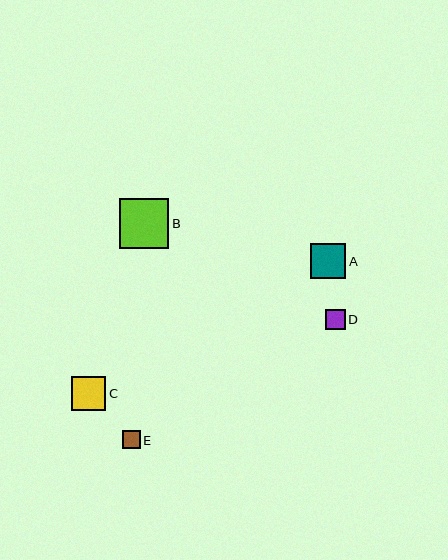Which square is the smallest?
Square E is the smallest with a size of approximately 18 pixels.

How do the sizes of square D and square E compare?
Square D and square E are approximately the same size.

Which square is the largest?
Square B is the largest with a size of approximately 50 pixels.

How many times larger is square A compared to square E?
Square A is approximately 2.0 times the size of square E.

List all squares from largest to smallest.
From largest to smallest: B, A, C, D, E.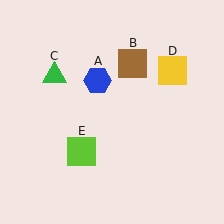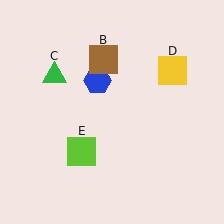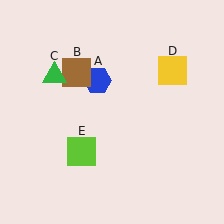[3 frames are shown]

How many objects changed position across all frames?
1 object changed position: brown square (object B).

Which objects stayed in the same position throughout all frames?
Blue hexagon (object A) and green triangle (object C) and yellow square (object D) and lime square (object E) remained stationary.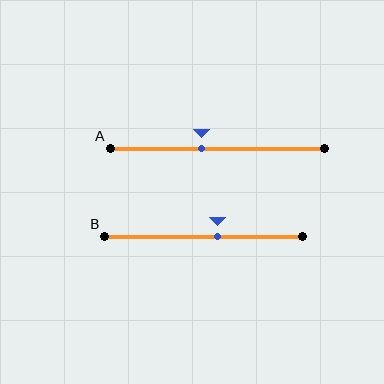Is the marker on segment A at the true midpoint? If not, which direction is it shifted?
No, the marker on segment A is shifted to the left by about 7% of the segment length.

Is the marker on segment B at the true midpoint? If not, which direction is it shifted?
No, the marker on segment B is shifted to the right by about 7% of the segment length.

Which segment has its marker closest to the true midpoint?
Segment A has its marker closest to the true midpoint.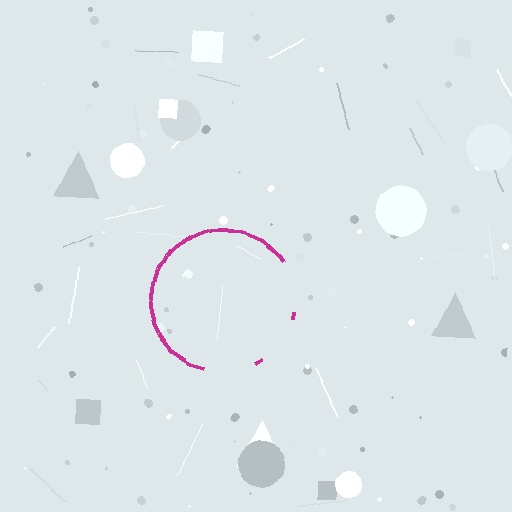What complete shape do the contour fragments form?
The contour fragments form a circle.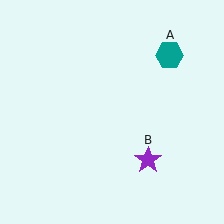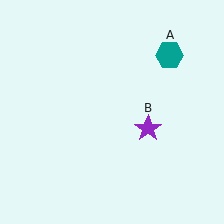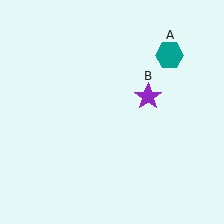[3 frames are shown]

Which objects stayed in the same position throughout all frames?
Teal hexagon (object A) remained stationary.